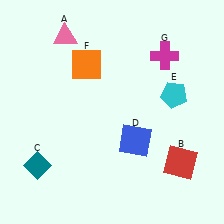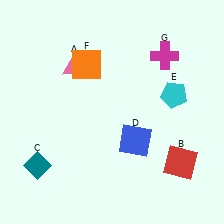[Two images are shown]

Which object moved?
The pink triangle (A) moved down.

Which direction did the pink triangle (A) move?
The pink triangle (A) moved down.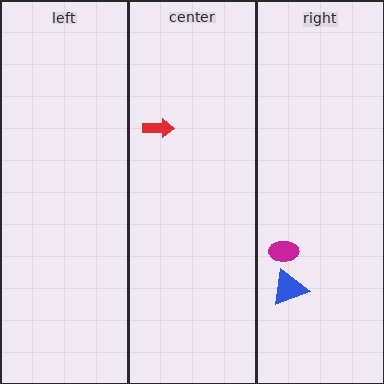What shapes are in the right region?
The blue triangle, the magenta ellipse.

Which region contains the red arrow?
The center region.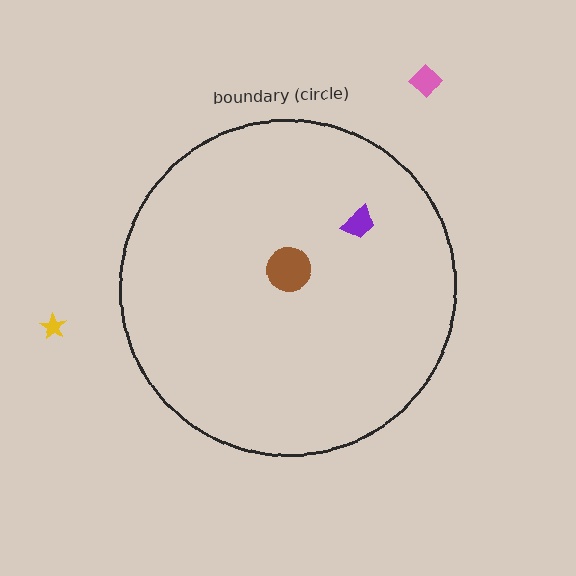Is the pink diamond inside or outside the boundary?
Outside.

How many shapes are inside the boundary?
2 inside, 2 outside.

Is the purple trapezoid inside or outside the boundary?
Inside.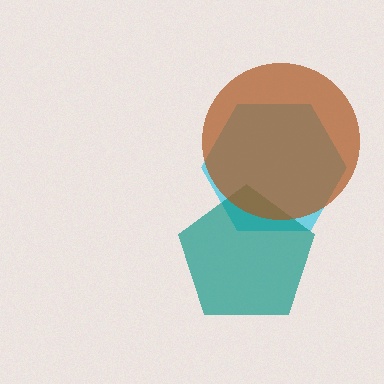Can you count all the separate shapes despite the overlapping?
Yes, there are 3 separate shapes.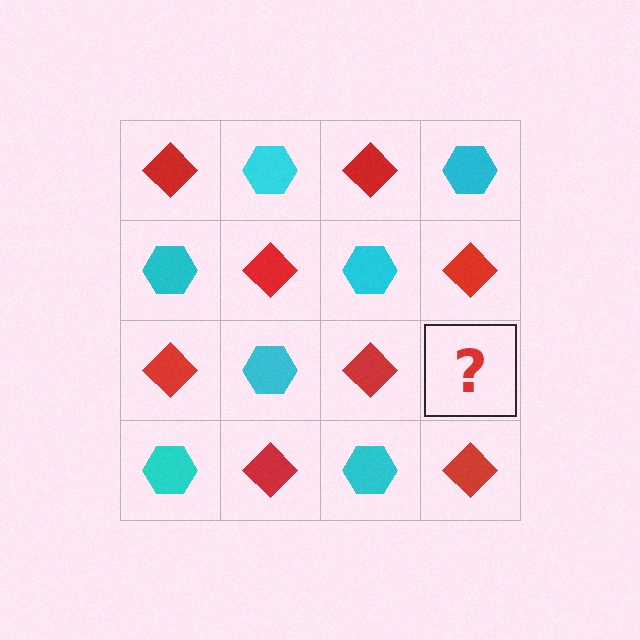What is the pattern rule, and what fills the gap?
The rule is that it alternates red diamond and cyan hexagon in a checkerboard pattern. The gap should be filled with a cyan hexagon.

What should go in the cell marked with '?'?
The missing cell should contain a cyan hexagon.